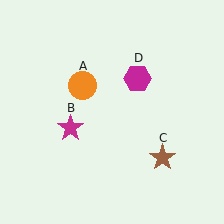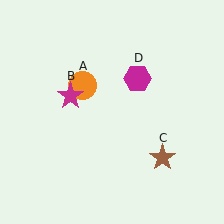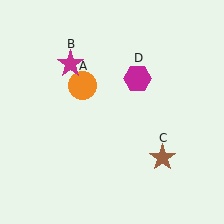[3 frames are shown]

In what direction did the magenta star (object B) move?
The magenta star (object B) moved up.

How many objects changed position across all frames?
1 object changed position: magenta star (object B).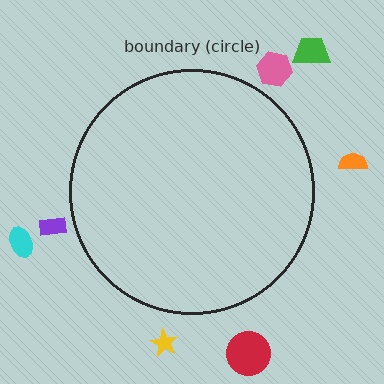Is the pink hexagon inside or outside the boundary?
Outside.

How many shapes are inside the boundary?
0 inside, 7 outside.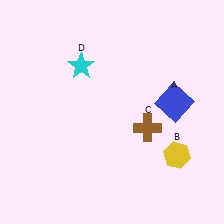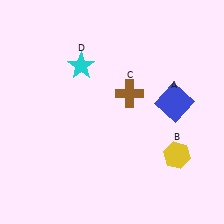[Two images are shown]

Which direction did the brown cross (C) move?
The brown cross (C) moved up.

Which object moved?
The brown cross (C) moved up.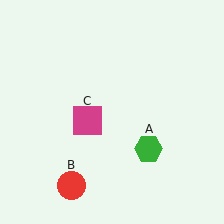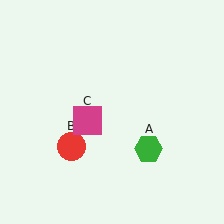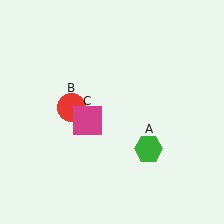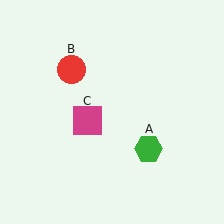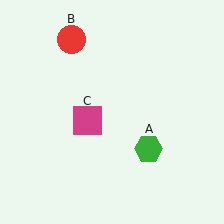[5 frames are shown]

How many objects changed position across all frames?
1 object changed position: red circle (object B).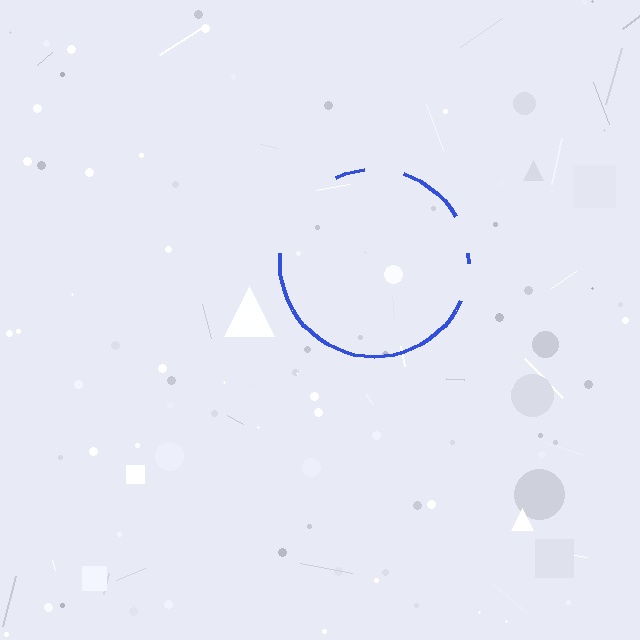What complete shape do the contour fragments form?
The contour fragments form a circle.